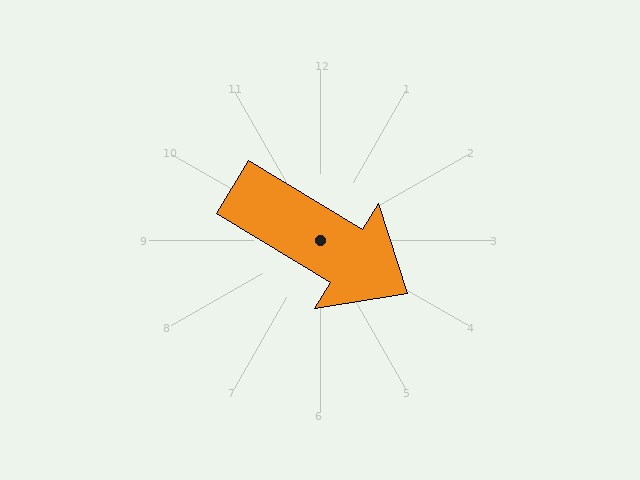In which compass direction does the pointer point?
Southeast.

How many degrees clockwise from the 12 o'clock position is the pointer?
Approximately 121 degrees.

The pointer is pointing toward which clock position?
Roughly 4 o'clock.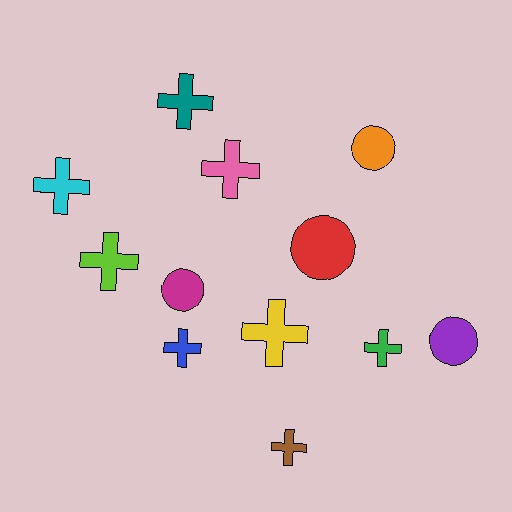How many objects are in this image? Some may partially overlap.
There are 12 objects.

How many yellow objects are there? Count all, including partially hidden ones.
There is 1 yellow object.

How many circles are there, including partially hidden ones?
There are 4 circles.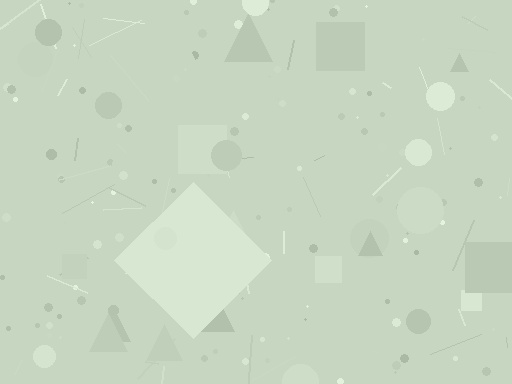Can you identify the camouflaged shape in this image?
The camouflaged shape is a diamond.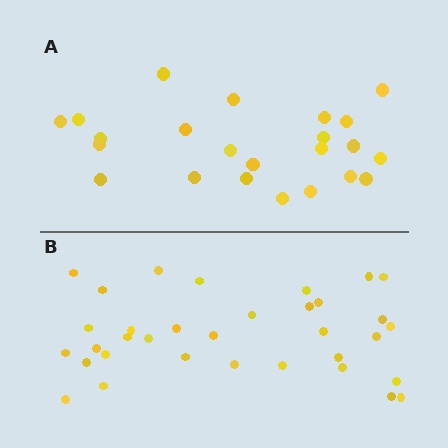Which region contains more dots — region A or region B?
Region B (the bottom region) has more dots.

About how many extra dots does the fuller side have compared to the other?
Region B has roughly 12 or so more dots than region A.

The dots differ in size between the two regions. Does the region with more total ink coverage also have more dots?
No. Region A has more total ink coverage because its dots are larger, but region B actually contains more individual dots. Total area can be misleading — the number of items is what matters here.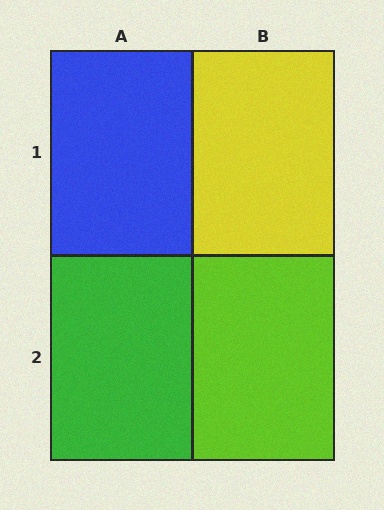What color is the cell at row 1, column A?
Blue.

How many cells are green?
1 cell is green.